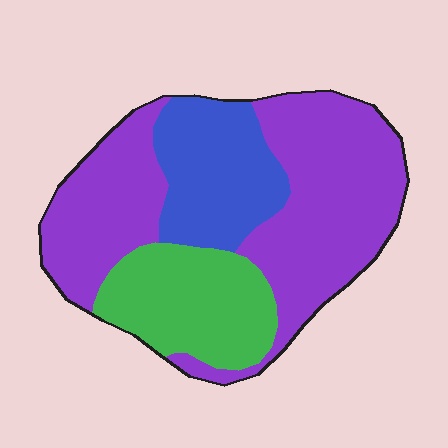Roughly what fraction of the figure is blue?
Blue takes up about one fifth (1/5) of the figure.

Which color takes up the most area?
Purple, at roughly 55%.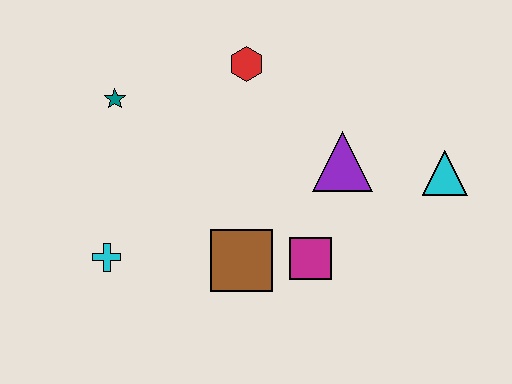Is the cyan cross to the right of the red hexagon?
No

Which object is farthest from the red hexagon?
The cyan cross is farthest from the red hexagon.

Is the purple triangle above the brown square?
Yes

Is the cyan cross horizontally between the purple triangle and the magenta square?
No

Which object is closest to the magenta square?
The brown square is closest to the magenta square.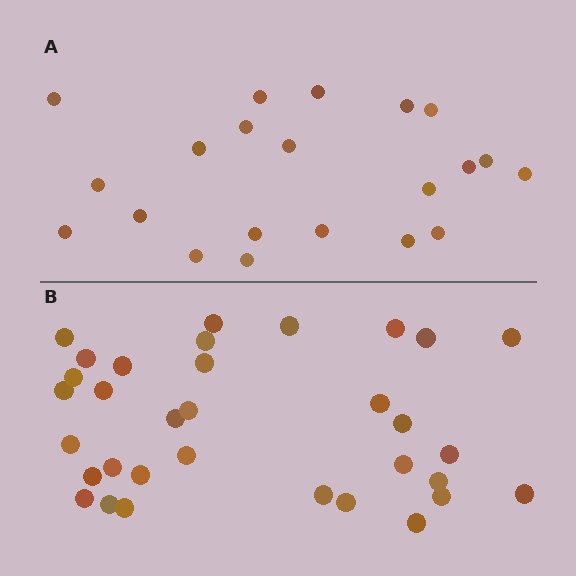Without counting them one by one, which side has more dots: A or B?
Region B (the bottom region) has more dots.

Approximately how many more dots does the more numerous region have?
Region B has roughly 12 or so more dots than region A.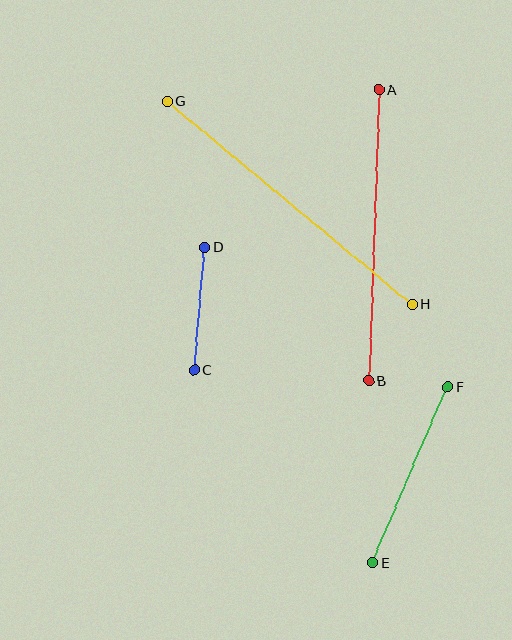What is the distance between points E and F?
The distance is approximately 191 pixels.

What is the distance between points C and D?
The distance is approximately 123 pixels.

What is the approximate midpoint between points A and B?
The midpoint is at approximately (374, 236) pixels.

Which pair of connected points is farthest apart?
Points G and H are farthest apart.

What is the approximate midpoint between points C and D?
The midpoint is at approximately (200, 309) pixels.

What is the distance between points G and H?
The distance is approximately 318 pixels.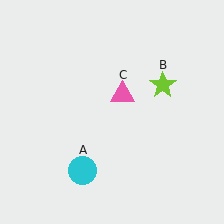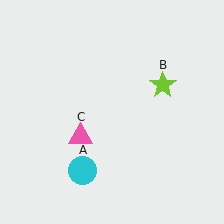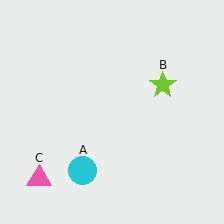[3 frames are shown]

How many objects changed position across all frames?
1 object changed position: pink triangle (object C).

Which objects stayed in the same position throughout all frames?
Cyan circle (object A) and lime star (object B) remained stationary.